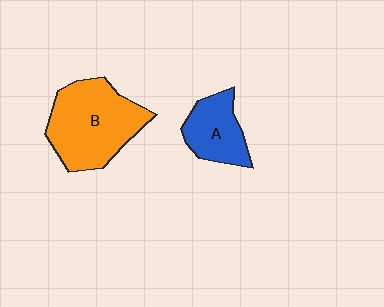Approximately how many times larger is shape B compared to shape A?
Approximately 1.9 times.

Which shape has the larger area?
Shape B (orange).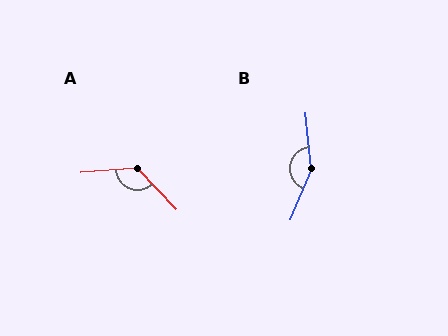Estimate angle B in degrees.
Approximately 152 degrees.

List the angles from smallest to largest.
A (129°), B (152°).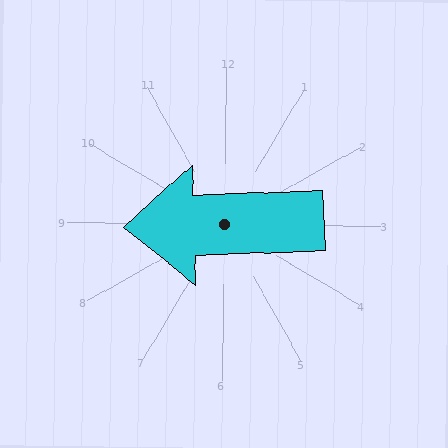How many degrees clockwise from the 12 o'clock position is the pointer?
Approximately 268 degrees.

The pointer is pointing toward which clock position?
Roughly 9 o'clock.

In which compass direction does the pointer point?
West.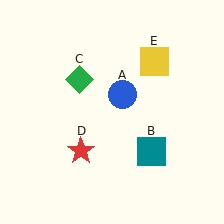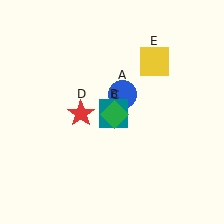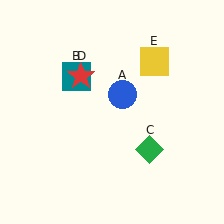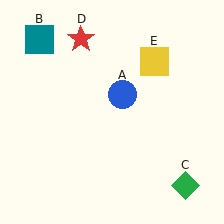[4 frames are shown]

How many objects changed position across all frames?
3 objects changed position: teal square (object B), green diamond (object C), red star (object D).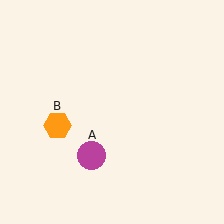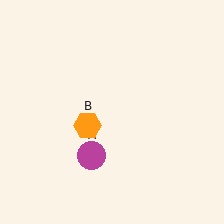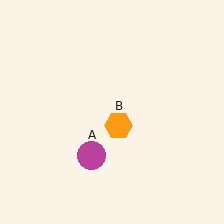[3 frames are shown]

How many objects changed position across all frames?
1 object changed position: orange hexagon (object B).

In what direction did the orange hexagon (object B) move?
The orange hexagon (object B) moved right.